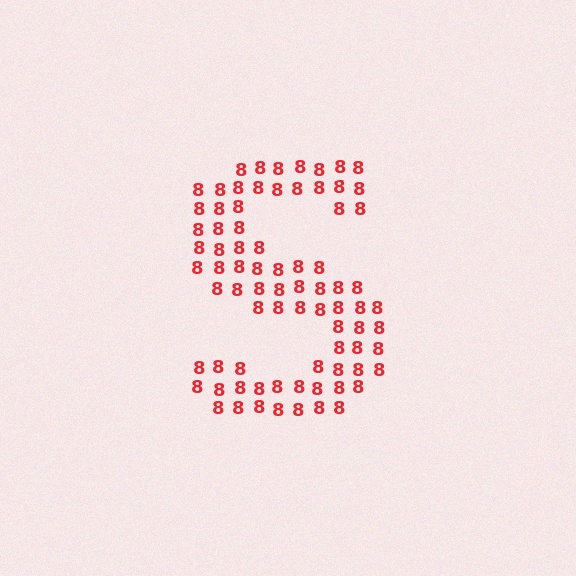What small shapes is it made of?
It is made of small digit 8's.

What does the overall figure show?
The overall figure shows the letter S.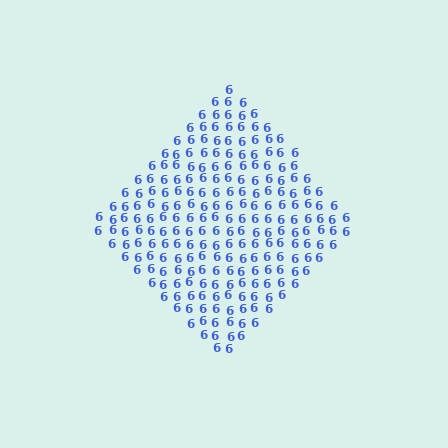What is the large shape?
The large shape is a diamond.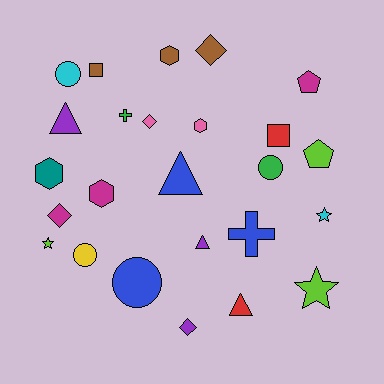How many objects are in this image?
There are 25 objects.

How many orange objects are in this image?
There are no orange objects.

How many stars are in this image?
There are 3 stars.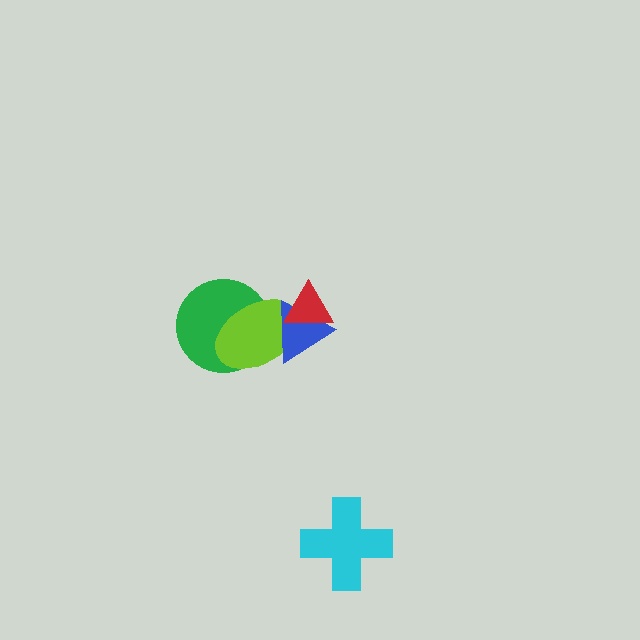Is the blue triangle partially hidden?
Yes, it is partially covered by another shape.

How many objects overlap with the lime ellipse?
3 objects overlap with the lime ellipse.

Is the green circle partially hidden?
Yes, it is partially covered by another shape.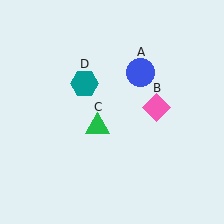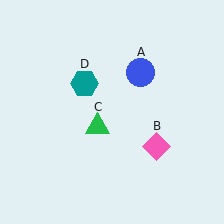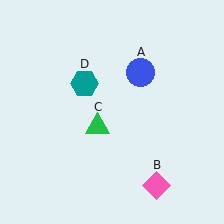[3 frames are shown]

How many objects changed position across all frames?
1 object changed position: pink diamond (object B).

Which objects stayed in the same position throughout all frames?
Blue circle (object A) and green triangle (object C) and teal hexagon (object D) remained stationary.